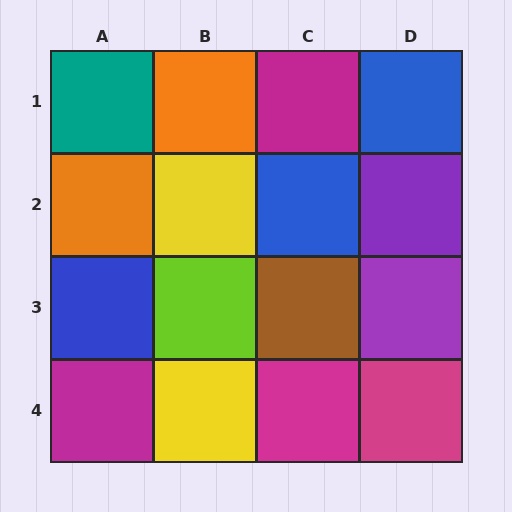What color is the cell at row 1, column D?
Blue.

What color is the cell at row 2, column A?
Orange.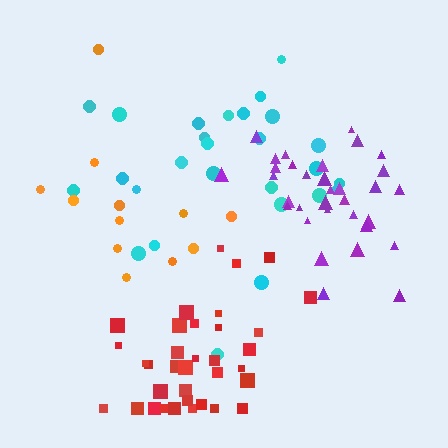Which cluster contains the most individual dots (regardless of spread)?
Red (35).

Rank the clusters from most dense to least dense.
purple, red, cyan, orange.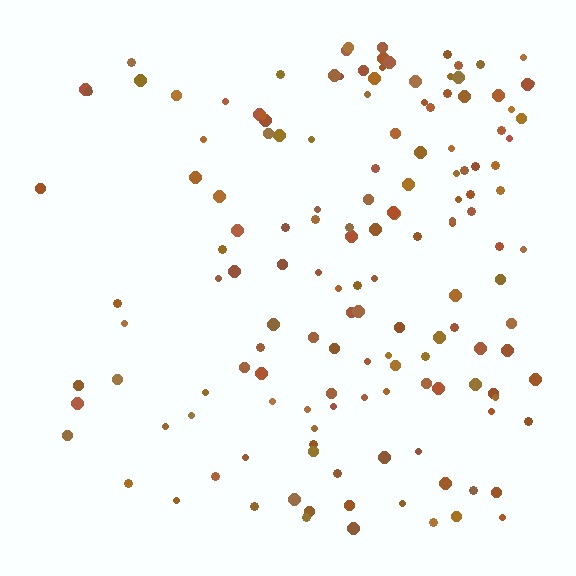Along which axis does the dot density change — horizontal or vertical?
Horizontal.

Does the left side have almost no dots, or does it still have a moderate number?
Still a moderate number, just noticeably fewer than the right.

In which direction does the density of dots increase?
From left to right, with the right side densest.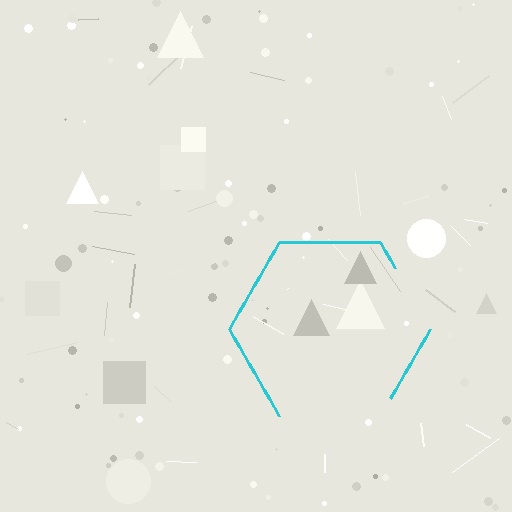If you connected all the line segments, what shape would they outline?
They would outline a hexagon.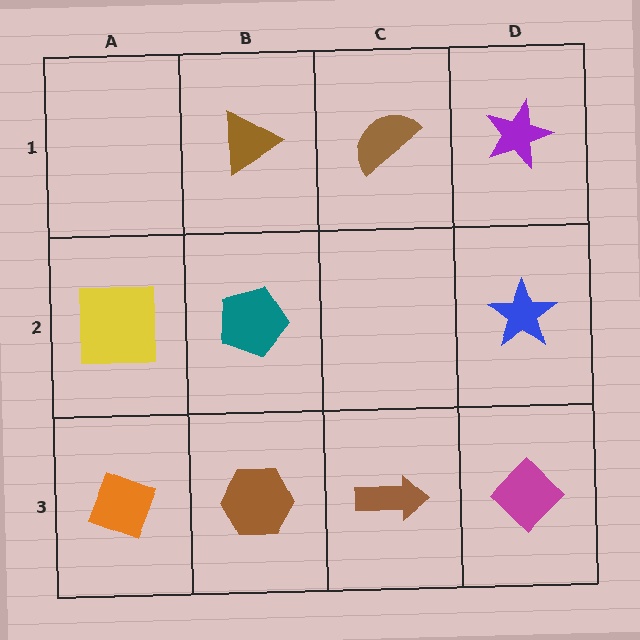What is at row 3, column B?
A brown hexagon.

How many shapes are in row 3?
4 shapes.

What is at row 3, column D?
A magenta diamond.